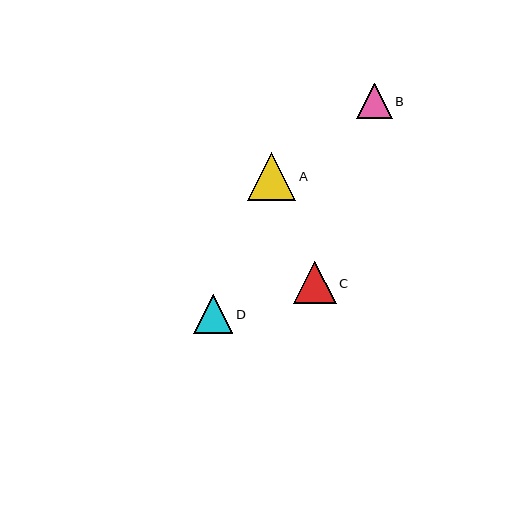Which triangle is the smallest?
Triangle B is the smallest with a size of approximately 35 pixels.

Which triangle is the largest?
Triangle A is the largest with a size of approximately 48 pixels.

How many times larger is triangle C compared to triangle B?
Triangle C is approximately 1.2 times the size of triangle B.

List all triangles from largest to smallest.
From largest to smallest: A, C, D, B.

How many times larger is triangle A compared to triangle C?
Triangle A is approximately 1.1 times the size of triangle C.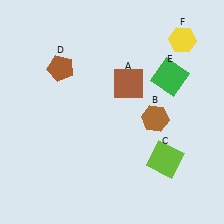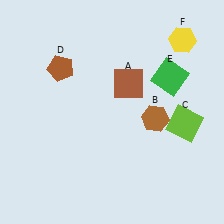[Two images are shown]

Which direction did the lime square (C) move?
The lime square (C) moved up.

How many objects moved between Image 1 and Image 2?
1 object moved between the two images.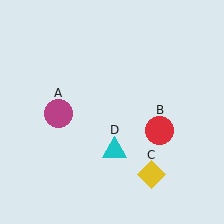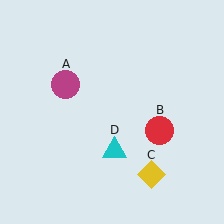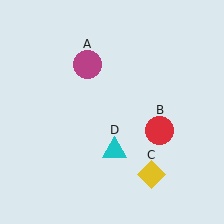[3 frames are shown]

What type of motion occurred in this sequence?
The magenta circle (object A) rotated clockwise around the center of the scene.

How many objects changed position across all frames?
1 object changed position: magenta circle (object A).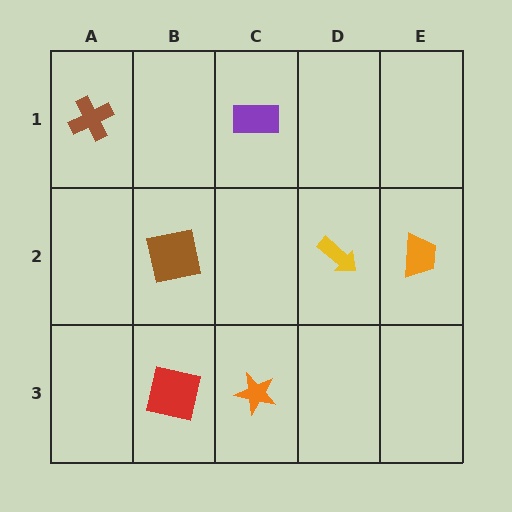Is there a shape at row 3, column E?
No, that cell is empty.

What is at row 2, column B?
A brown square.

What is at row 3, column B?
A red square.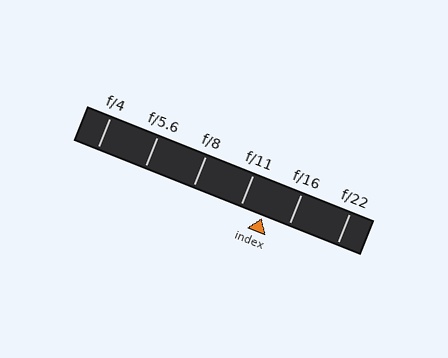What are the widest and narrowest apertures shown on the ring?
The widest aperture shown is f/4 and the narrowest is f/22.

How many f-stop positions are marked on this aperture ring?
There are 6 f-stop positions marked.